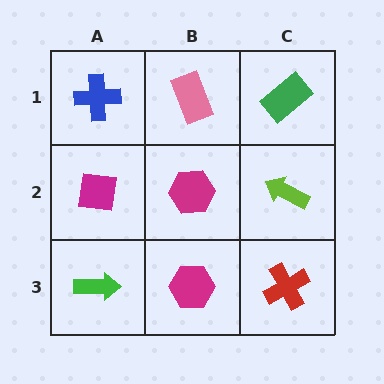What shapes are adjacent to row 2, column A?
A blue cross (row 1, column A), a green arrow (row 3, column A), a magenta hexagon (row 2, column B).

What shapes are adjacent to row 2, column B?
A pink rectangle (row 1, column B), a magenta hexagon (row 3, column B), a magenta square (row 2, column A), a lime arrow (row 2, column C).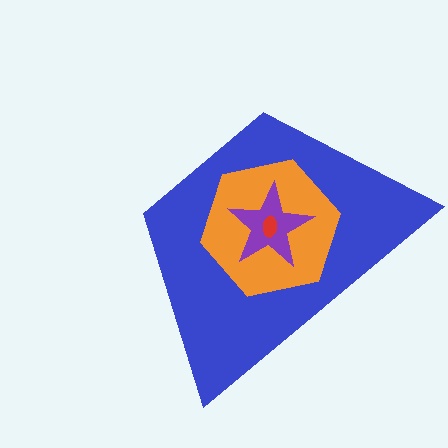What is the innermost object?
The red ellipse.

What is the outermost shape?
The blue trapezoid.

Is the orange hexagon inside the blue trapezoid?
Yes.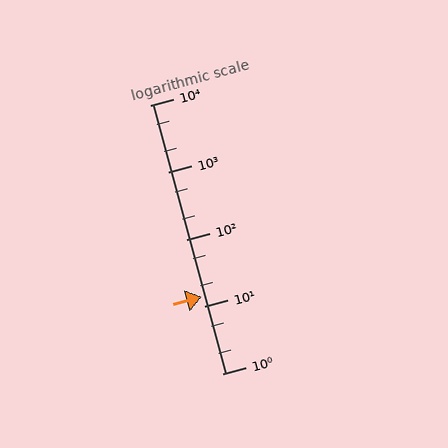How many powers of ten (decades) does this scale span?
The scale spans 4 decades, from 1 to 10000.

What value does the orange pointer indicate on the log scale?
The pointer indicates approximately 14.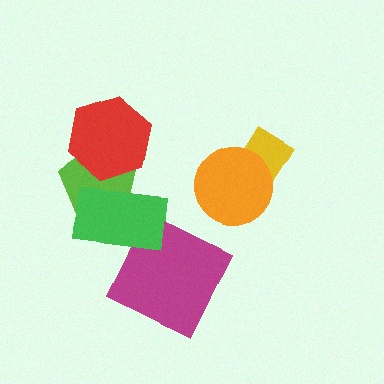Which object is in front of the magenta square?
The green rectangle is in front of the magenta square.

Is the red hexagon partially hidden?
No, no other shape covers it.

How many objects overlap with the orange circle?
1 object overlaps with the orange circle.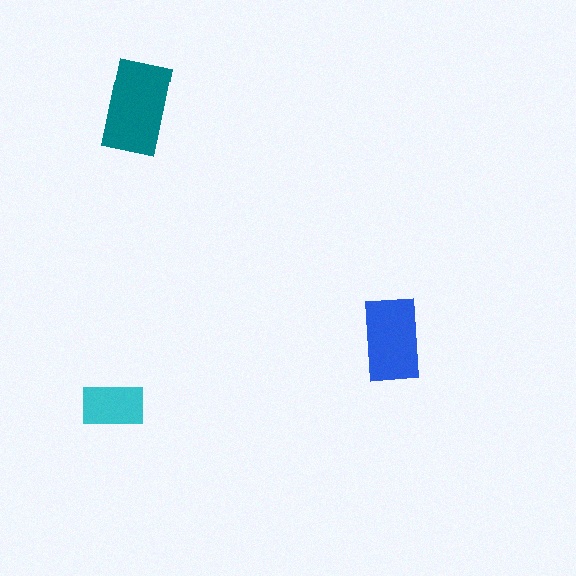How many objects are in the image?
There are 3 objects in the image.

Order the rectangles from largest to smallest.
the teal one, the blue one, the cyan one.